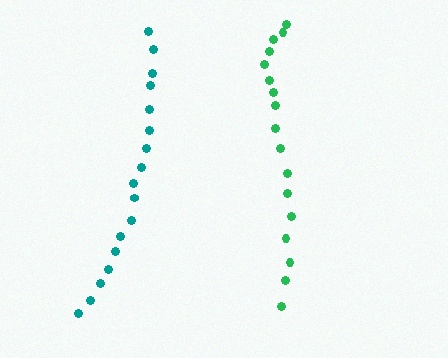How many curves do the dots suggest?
There are 2 distinct paths.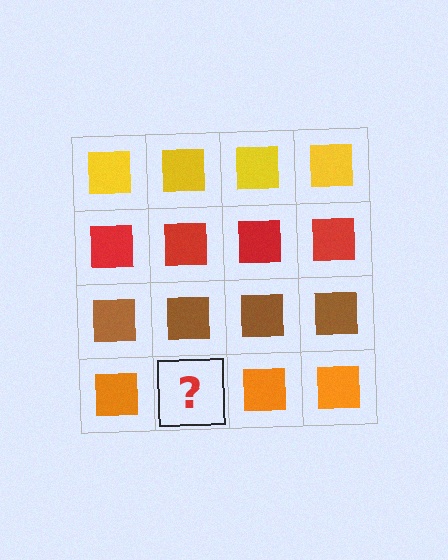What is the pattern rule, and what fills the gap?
The rule is that each row has a consistent color. The gap should be filled with an orange square.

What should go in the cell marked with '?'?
The missing cell should contain an orange square.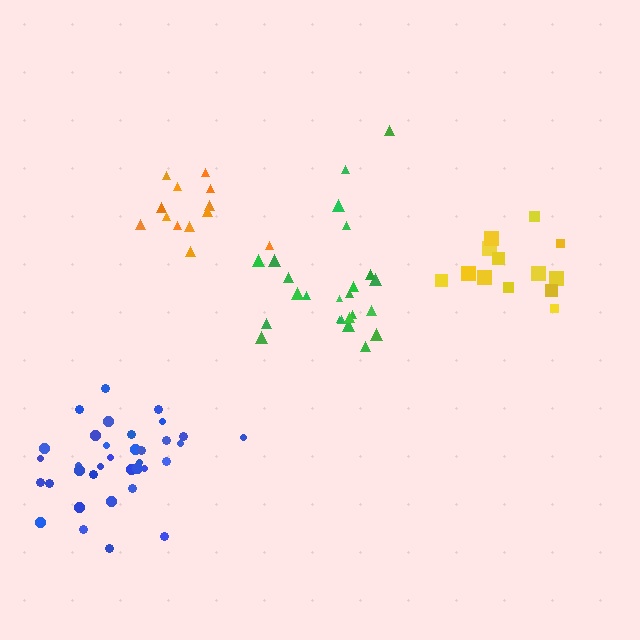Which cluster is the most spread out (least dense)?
Yellow.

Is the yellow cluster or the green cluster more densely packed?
Green.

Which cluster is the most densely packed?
Blue.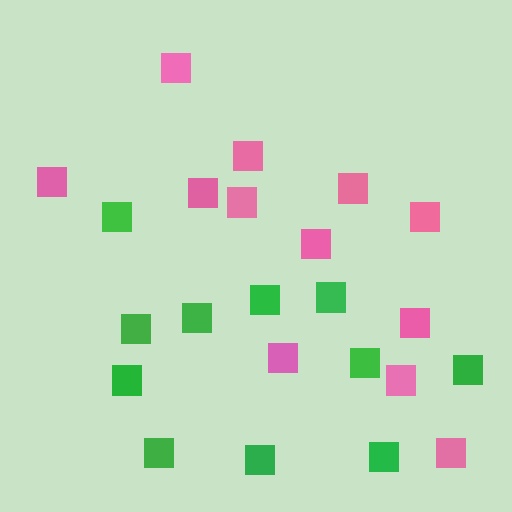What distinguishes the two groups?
There are 2 groups: one group of pink squares (12) and one group of green squares (11).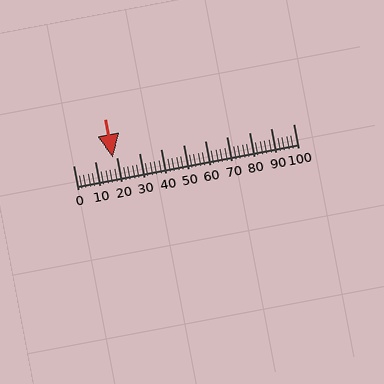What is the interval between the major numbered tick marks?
The major tick marks are spaced 10 units apart.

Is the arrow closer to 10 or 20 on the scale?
The arrow is closer to 20.